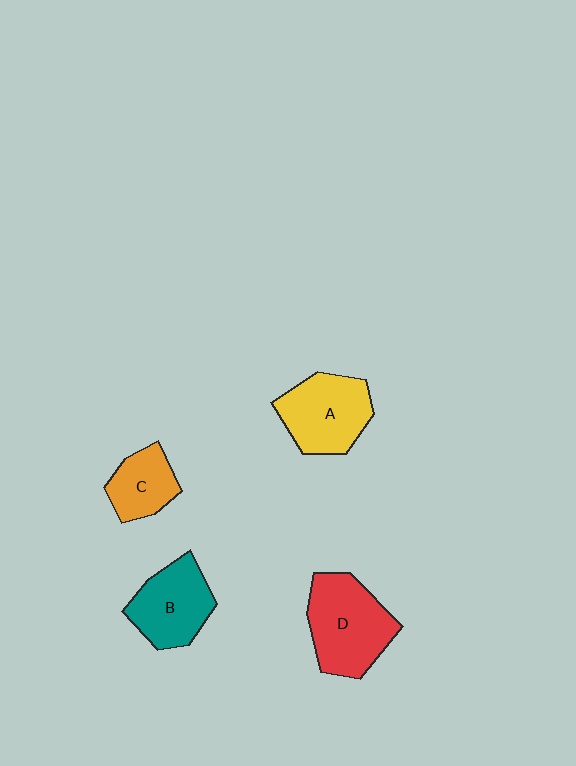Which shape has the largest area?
Shape D (red).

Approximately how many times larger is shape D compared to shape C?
Approximately 1.8 times.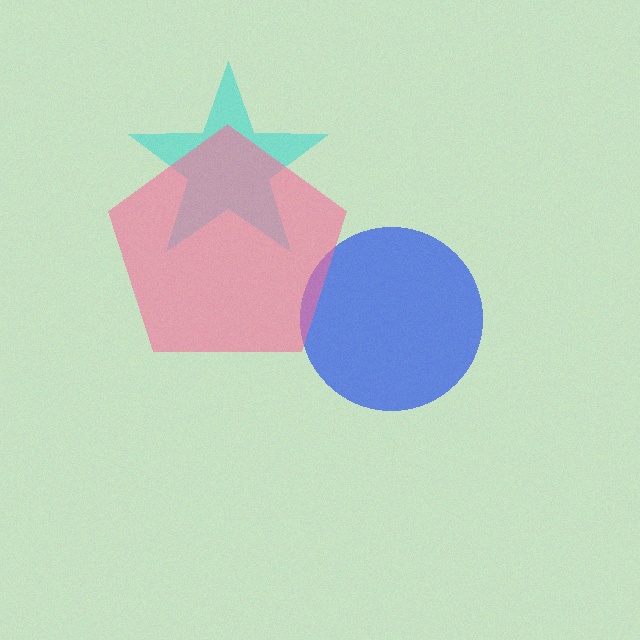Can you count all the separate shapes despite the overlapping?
Yes, there are 3 separate shapes.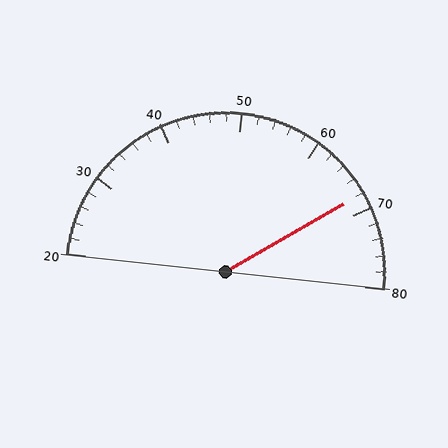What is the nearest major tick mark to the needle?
The nearest major tick mark is 70.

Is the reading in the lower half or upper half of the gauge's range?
The reading is in the upper half of the range (20 to 80).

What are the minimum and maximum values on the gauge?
The gauge ranges from 20 to 80.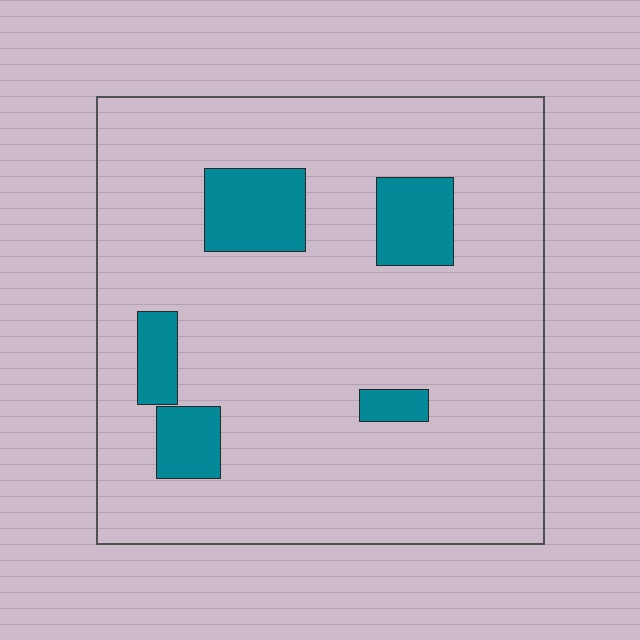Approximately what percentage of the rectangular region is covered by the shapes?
Approximately 15%.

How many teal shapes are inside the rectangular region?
5.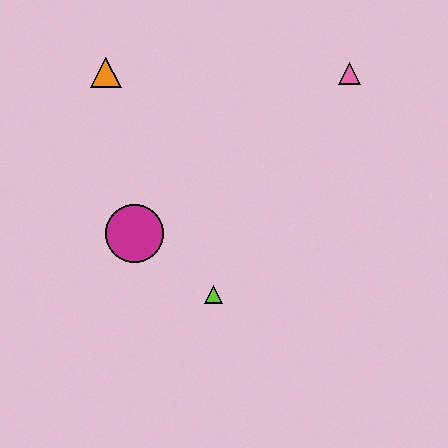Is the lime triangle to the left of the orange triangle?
No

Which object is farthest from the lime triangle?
The pink triangle is farthest from the lime triangle.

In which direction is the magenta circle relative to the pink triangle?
The magenta circle is to the left of the pink triangle.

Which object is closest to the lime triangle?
The magenta circle is closest to the lime triangle.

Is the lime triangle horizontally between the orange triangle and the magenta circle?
No